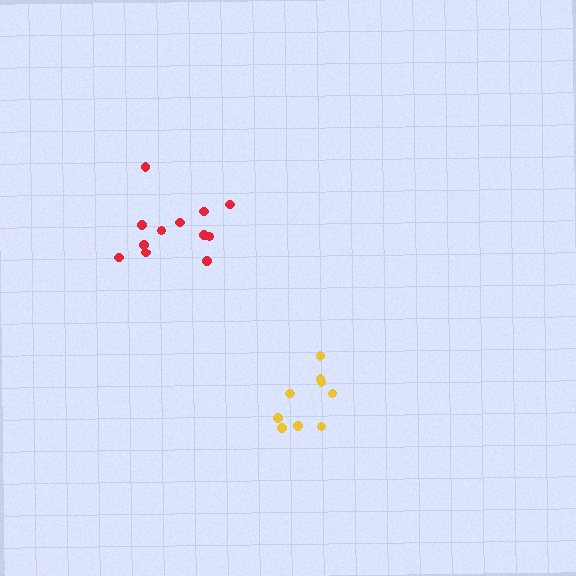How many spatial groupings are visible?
There are 2 spatial groupings.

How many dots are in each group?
Group 1: 12 dots, Group 2: 9 dots (21 total).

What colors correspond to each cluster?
The clusters are colored: red, yellow.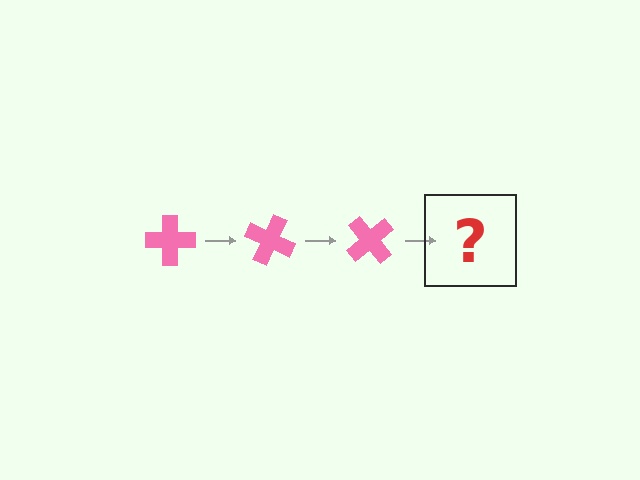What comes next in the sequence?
The next element should be a pink cross rotated 75 degrees.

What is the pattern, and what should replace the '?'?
The pattern is that the cross rotates 25 degrees each step. The '?' should be a pink cross rotated 75 degrees.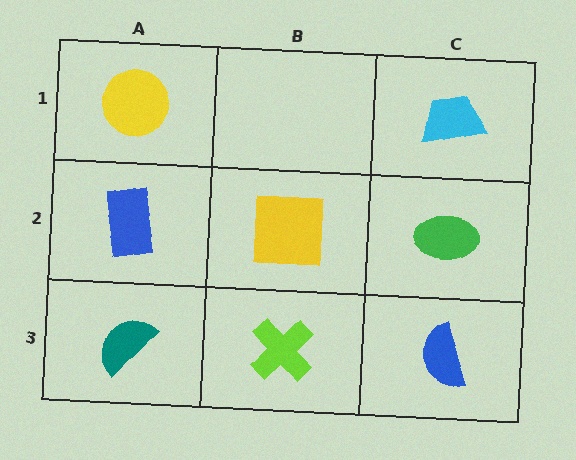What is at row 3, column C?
A blue semicircle.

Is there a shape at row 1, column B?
No, that cell is empty.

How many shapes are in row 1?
2 shapes.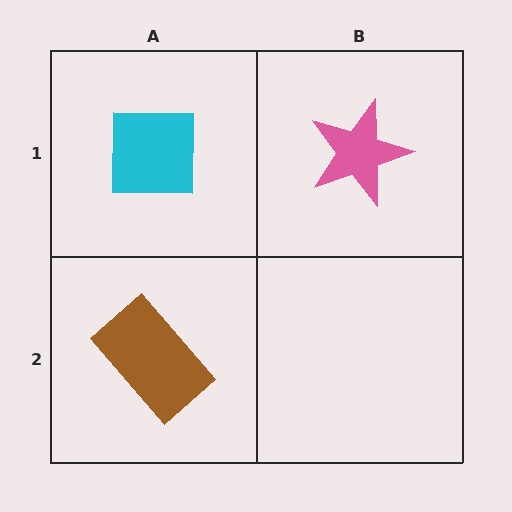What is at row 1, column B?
A pink star.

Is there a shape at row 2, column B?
No, that cell is empty.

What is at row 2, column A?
A brown rectangle.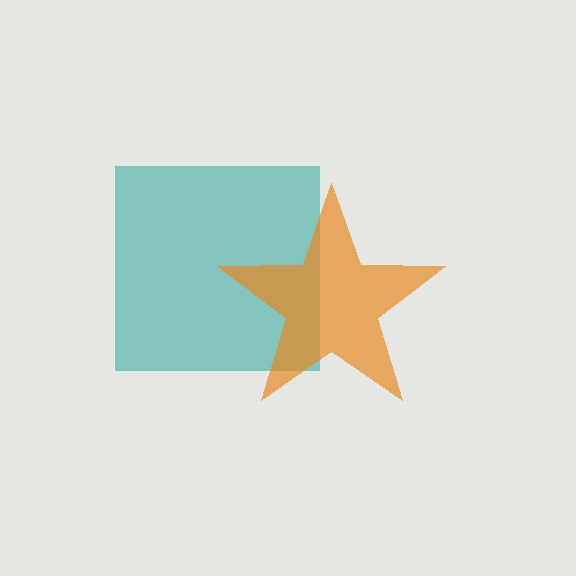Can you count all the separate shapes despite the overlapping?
Yes, there are 2 separate shapes.